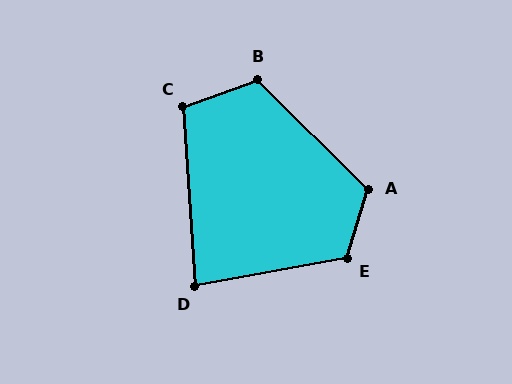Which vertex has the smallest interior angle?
D, at approximately 83 degrees.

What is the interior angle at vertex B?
Approximately 115 degrees (obtuse).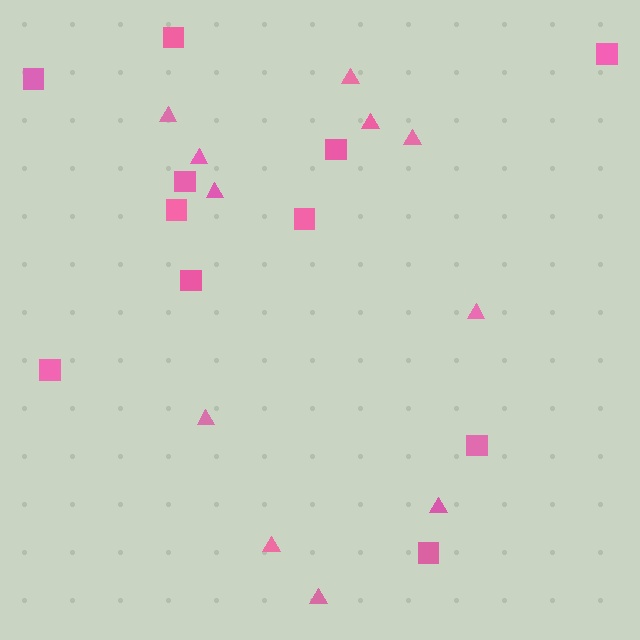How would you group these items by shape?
There are 2 groups: one group of triangles (11) and one group of squares (11).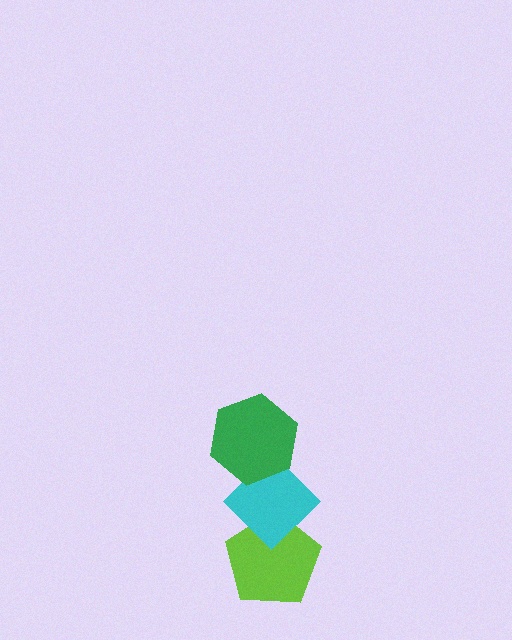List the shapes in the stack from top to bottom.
From top to bottom: the green hexagon, the cyan diamond, the lime pentagon.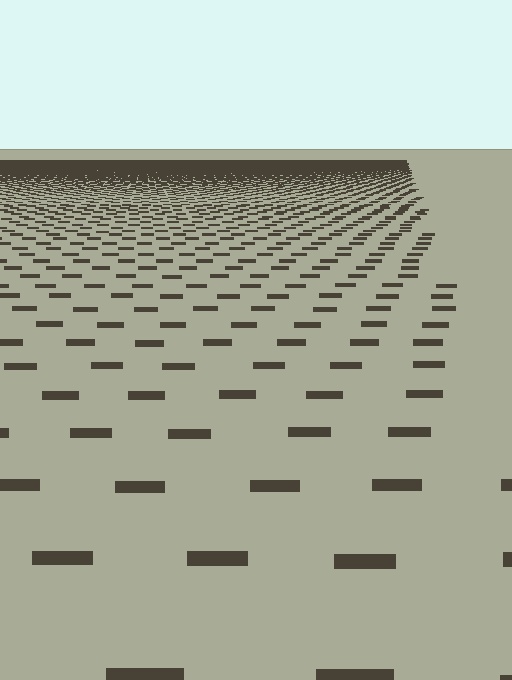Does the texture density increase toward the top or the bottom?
Density increases toward the top.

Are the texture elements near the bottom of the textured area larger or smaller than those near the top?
Larger. Near the bottom, elements are closer to the viewer and appear at a bigger on-screen size.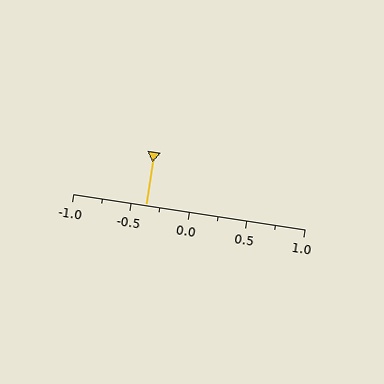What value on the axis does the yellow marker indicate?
The marker indicates approximately -0.38.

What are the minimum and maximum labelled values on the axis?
The axis runs from -1.0 to 1.0.